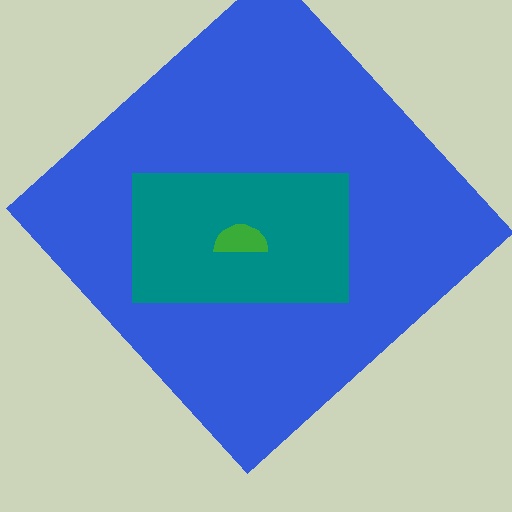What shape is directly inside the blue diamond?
The teal rectangle.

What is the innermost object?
The green semicircle.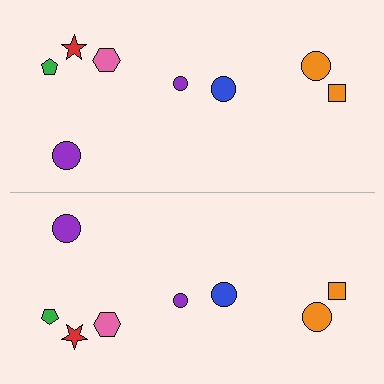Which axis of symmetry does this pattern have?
The pattern has a horizontal axis of symmetry running through the center of the image.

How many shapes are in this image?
There are 16 shapes in this image.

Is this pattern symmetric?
Yes, this pattern has bilateral (reflection) symmetry.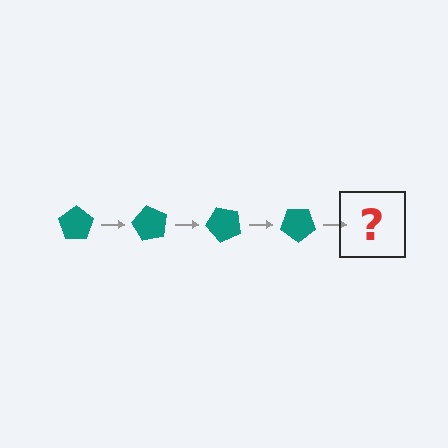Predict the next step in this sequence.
The next step is a teal pentagon rotated 240 degrees.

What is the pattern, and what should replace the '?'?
The pattern is that the pentagon rotates 60 degrees each step. The '?' should be a teal pentagon rotated 240 degrees.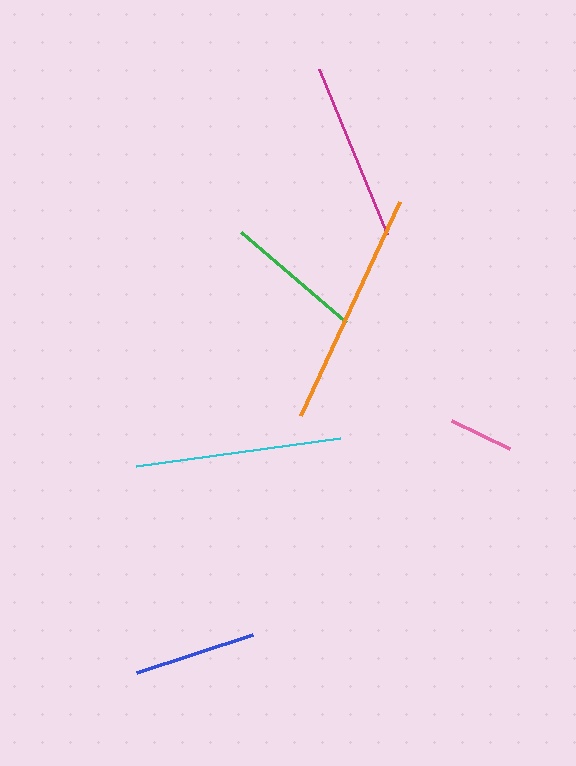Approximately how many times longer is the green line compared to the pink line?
The green line is approximately 2.2 times the length of the pink line.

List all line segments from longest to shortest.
From longest to shortest: orange, cyan, magenta, green, blue, pink.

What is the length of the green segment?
The green segment is approximately 138 pixels long.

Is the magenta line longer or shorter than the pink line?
The magenta line is longer than the pink line.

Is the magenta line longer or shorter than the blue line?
The magenta line is longer than the blue line.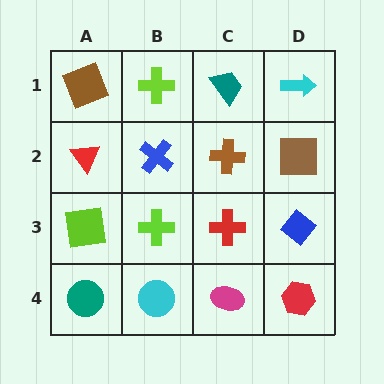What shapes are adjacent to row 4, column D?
A blue diamond (row 3, column D), a magenta ellipse (row 4, column C).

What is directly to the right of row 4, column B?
A magenta ellipse.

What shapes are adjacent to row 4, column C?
A red cross (row 3, column C), a cyan circle (row 4, column B), a red hexagon (row 4, column D).